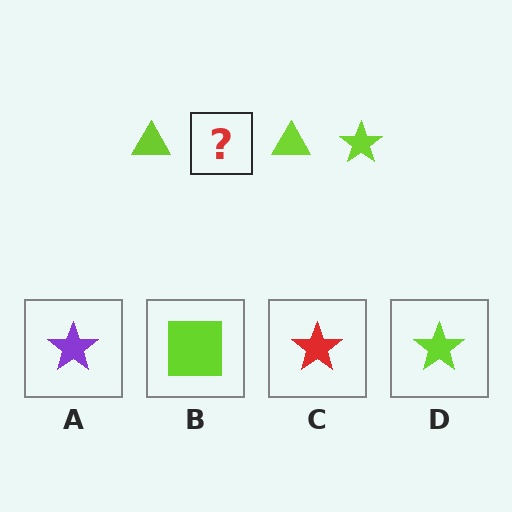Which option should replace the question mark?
Option D.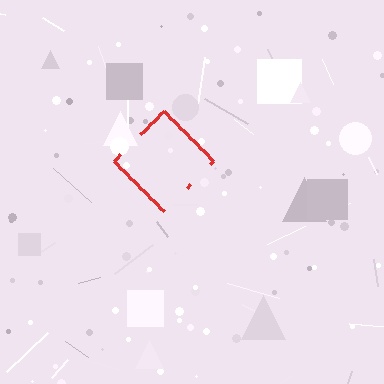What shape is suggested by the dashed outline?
The dashed outline suggests a diamond.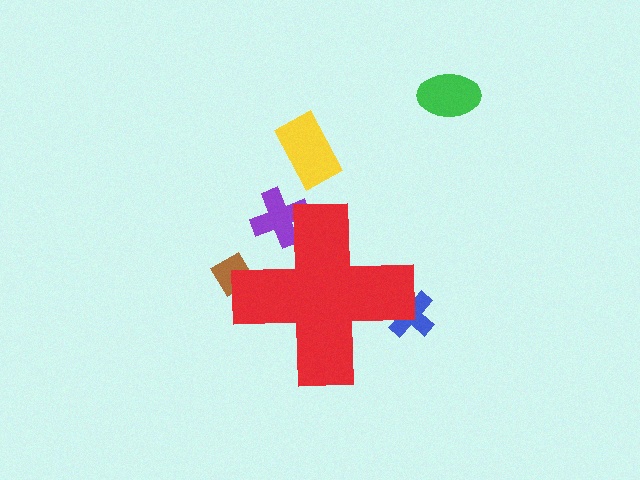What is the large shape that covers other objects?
A red cross.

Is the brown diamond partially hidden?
Yes, the brown diamond is partially hidden behind the red cross.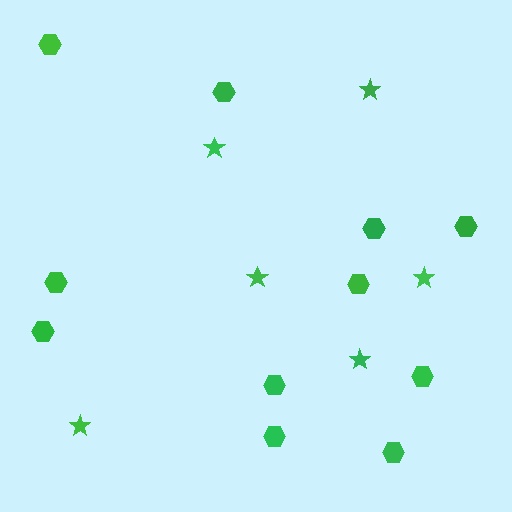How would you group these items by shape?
There are 2 groups: one group of hexagons (11) and one group of stars (6).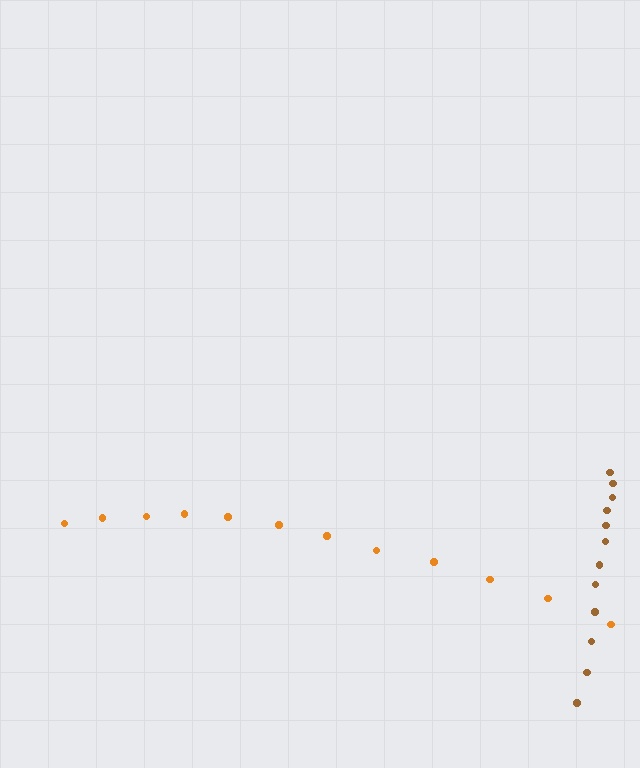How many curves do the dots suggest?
There are 2 distinct paths.